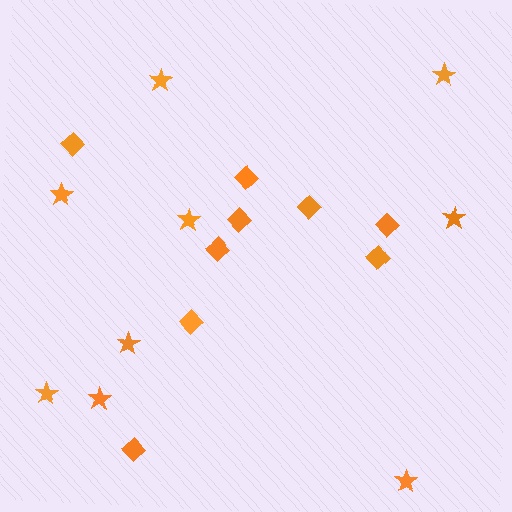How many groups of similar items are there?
There are 2 groups: one group of stars (9) and one group of diamonds (9).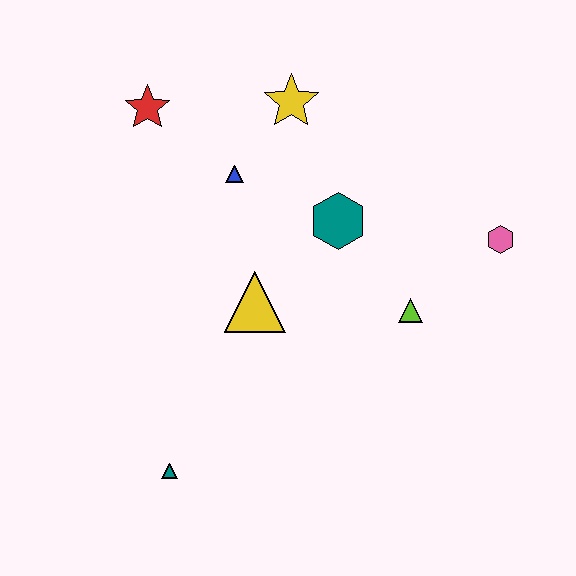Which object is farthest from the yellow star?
The teal triangle is farthest from the yellow star.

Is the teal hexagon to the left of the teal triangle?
No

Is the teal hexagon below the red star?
Yes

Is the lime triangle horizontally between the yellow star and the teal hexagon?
No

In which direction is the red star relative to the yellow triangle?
The red star is above the yellow triangle.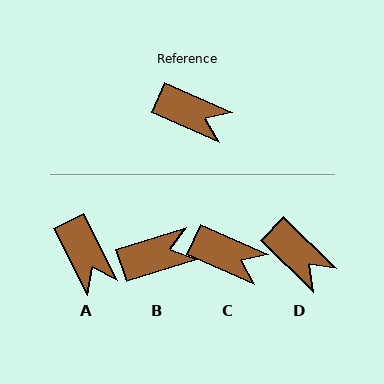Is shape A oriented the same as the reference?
No, it is off by about 39 degrees.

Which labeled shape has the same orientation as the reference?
C.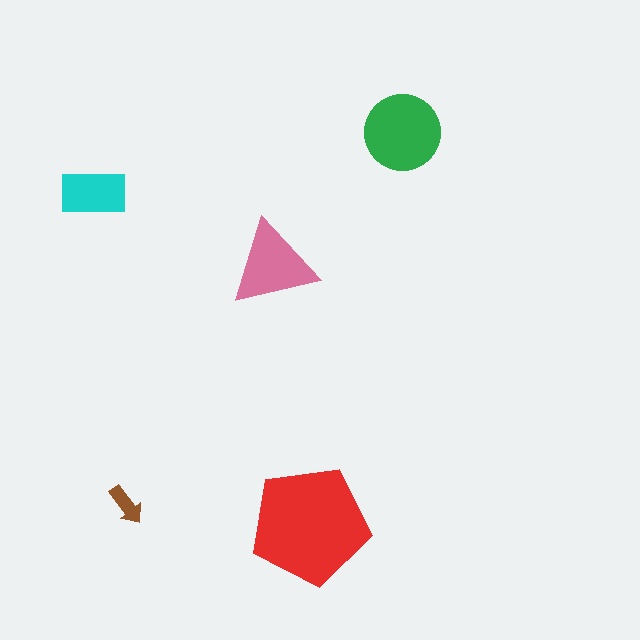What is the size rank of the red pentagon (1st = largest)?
1st.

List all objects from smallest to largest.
The brown arrow, the cyan rectangle, the pink triangle, the green circle, the red pentagon.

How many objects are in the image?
There are 5 objects in the image.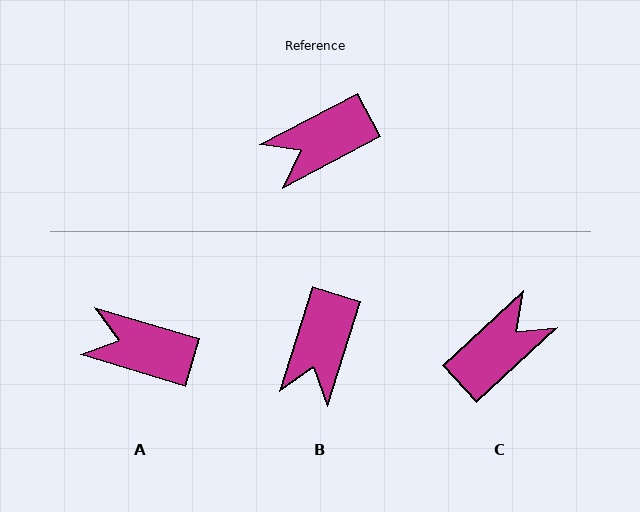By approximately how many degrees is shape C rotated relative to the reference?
Approximately 165 degrees clockwise.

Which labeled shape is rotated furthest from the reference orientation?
C, about 165 degrees away.